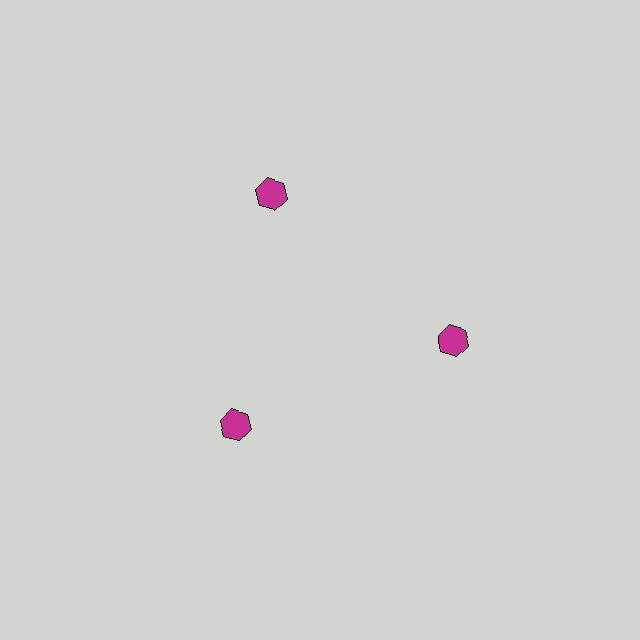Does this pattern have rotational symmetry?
Yes, this pattern has 3-fold rotational symmetry. It looks the same after rotating 120 degrees around the center.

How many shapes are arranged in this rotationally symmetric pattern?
There are 3 shapes, arranged in 3 groups of 1.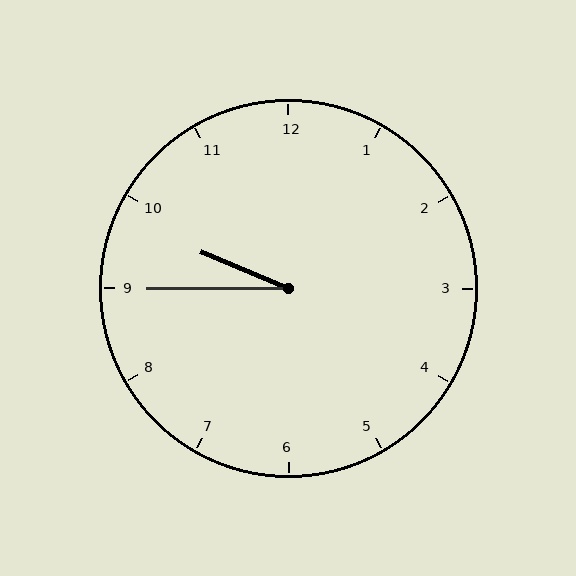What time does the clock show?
9:45.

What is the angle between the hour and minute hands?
Approximately 22 degrees.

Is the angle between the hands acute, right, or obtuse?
It is acute.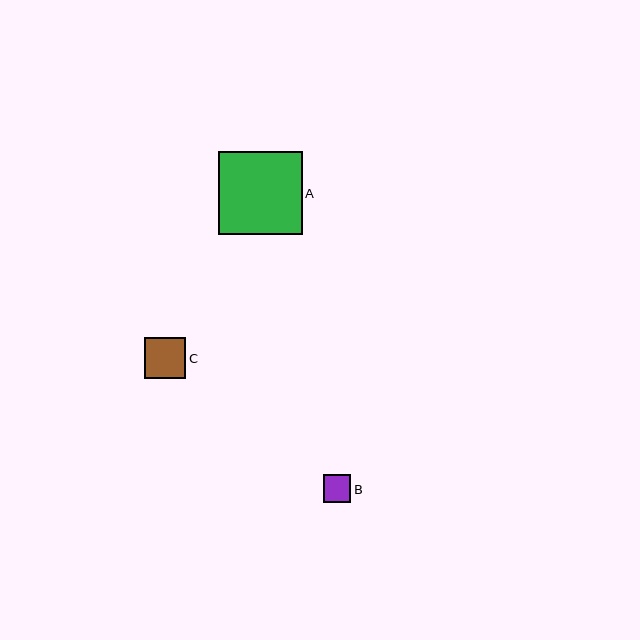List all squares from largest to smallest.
From largest to smallest: A, C, B.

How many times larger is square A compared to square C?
Square A is approximately 2.0 times the size of square C.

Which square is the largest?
Square A is the largest with a size of approximately 83 pixels.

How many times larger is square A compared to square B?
Square A is approximately 3.0 times the size of square B.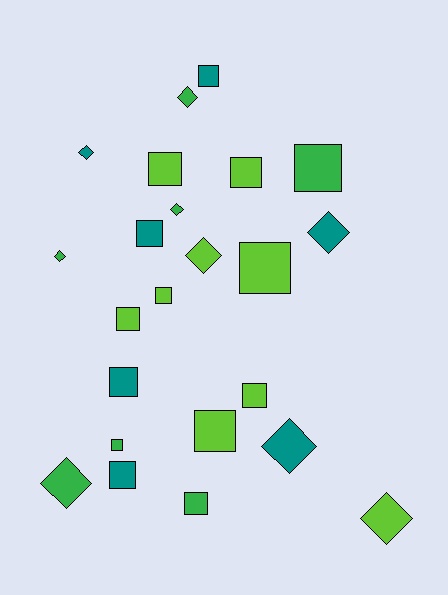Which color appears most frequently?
Lime, with 9 objects.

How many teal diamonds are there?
There are 3 teal diamonds.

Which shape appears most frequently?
Square, with 14 objects.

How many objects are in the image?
There are 23 objects.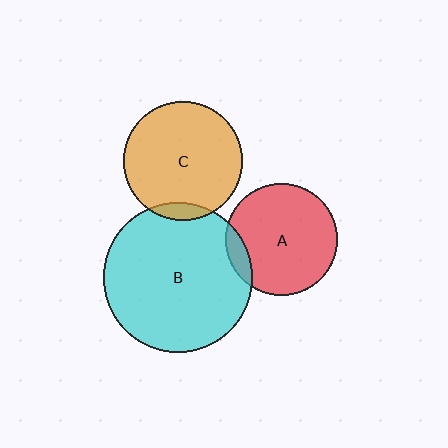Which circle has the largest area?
Circle B (cyan).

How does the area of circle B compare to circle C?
Approximately 1.6 times.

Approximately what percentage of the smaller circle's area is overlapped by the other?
Approximately 10%.